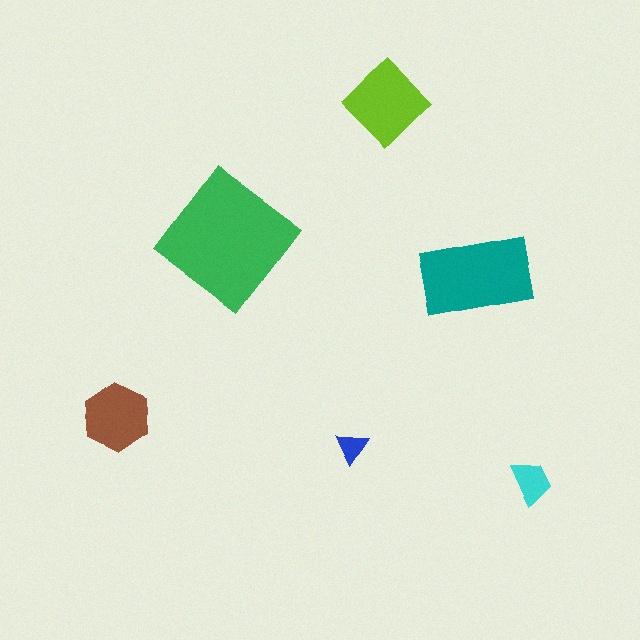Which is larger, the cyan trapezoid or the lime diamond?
The lime diamond.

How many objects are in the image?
There are 6 objects in the image.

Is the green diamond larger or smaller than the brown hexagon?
Larger.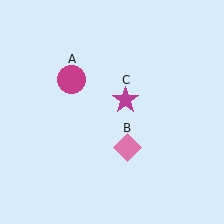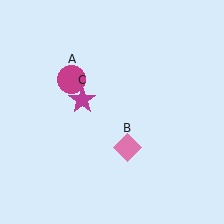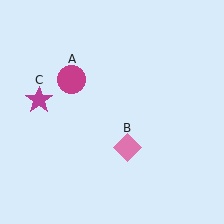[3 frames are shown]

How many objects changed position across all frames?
1 object changed position: magenta star (object C).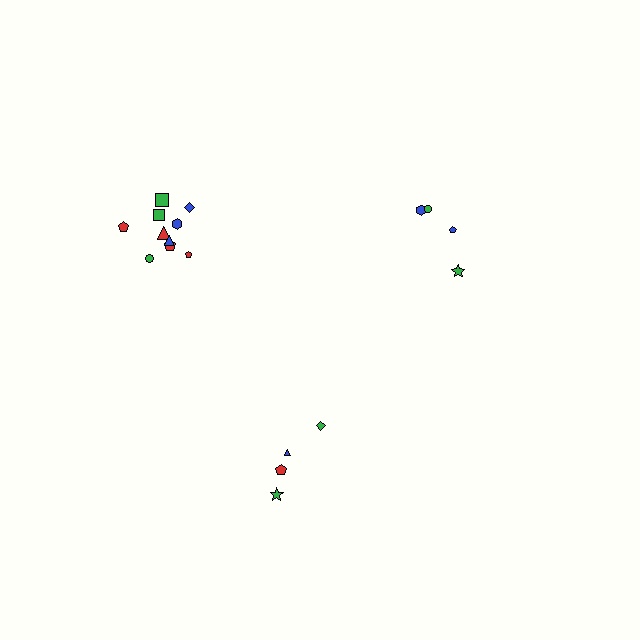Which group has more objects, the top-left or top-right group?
The top-left group.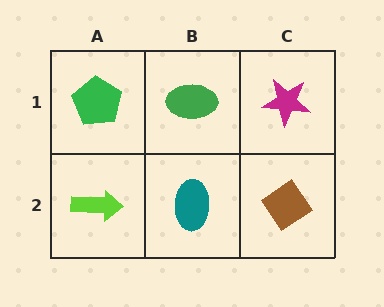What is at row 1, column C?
A magenta star.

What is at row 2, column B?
A teal ellipse.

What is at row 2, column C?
A brown diamond.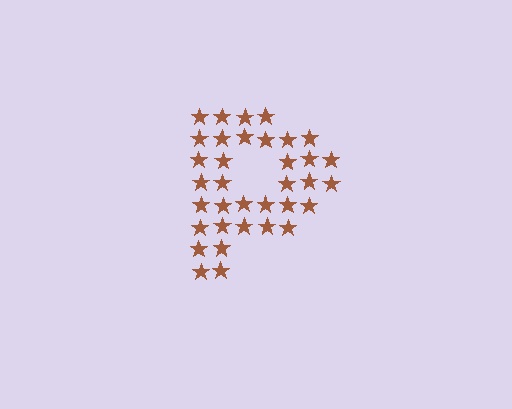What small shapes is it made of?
It is made of small stars.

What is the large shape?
The large shape is the letter P.